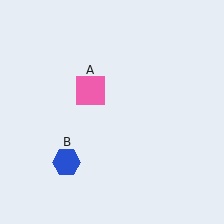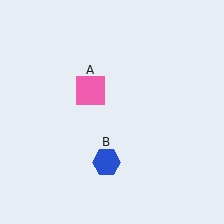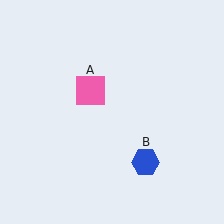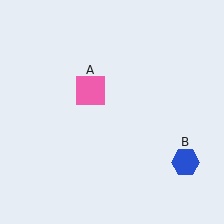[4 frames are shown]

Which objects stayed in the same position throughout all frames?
Pink square (object A) remained stationary.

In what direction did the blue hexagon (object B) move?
The blue hexagon (object B) moved right.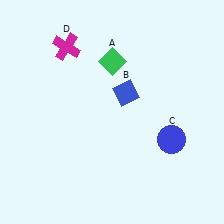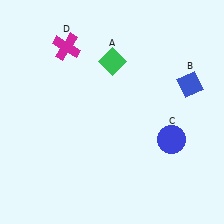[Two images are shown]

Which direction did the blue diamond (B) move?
The blue diamond (B) moved right.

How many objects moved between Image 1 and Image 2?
1 object moved between the two images.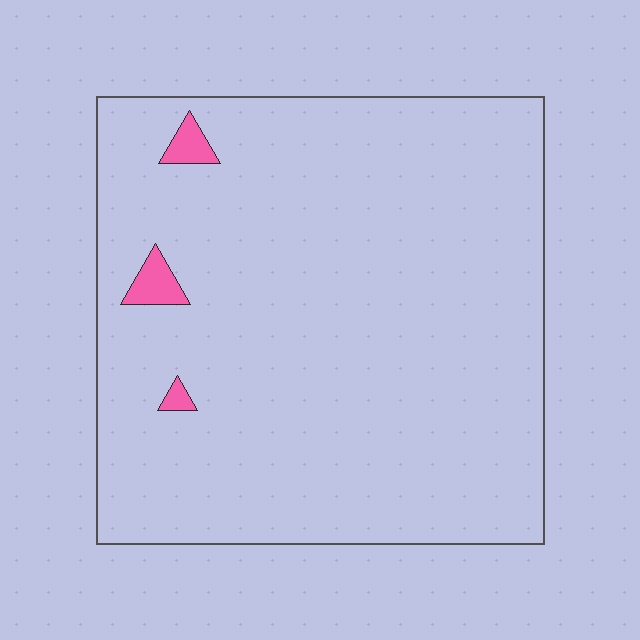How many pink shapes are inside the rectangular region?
3.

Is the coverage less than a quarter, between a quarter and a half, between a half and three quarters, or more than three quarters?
Less than a quarter.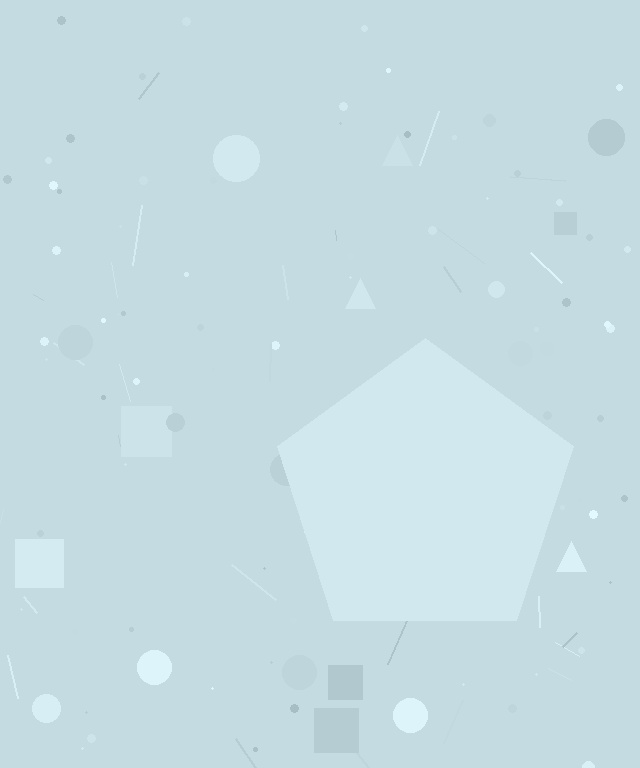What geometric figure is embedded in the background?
A pentagon is embedded in the background.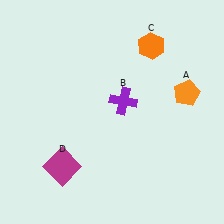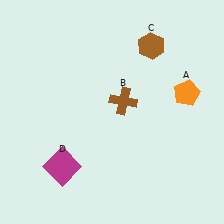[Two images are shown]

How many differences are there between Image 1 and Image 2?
There are 2 differences between the two images.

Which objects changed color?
B changed from purple to brown. C changed from orange to brown.